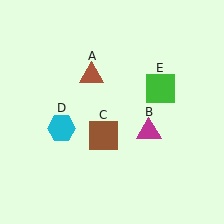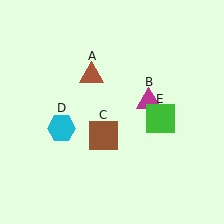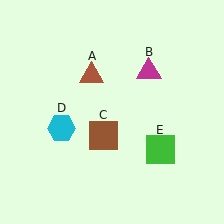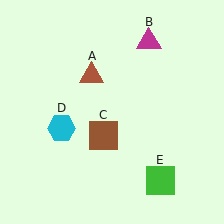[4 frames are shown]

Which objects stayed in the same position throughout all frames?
Brown triangle (object A) and brown square (object C) and cyan hexagon (object D) remained stationary.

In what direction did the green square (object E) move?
The green square (object E) moved down.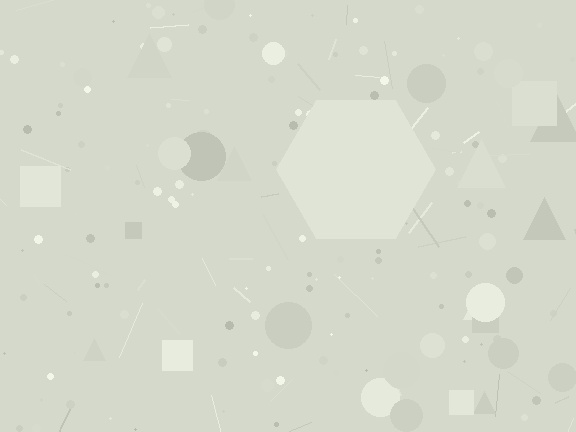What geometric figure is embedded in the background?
A hexagon is embedded in the background.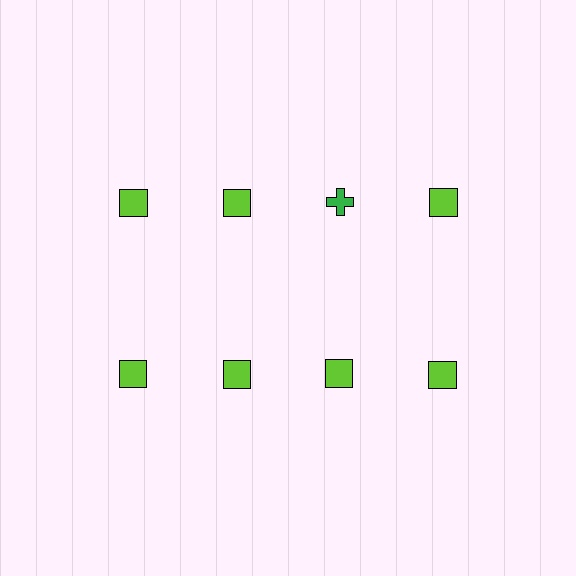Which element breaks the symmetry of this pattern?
The green cross in the top row, center column breaks the symmetry. All other shapes are lime squares.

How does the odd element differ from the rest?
It differs in both color (green instead of lime) and shape (cross instead of square).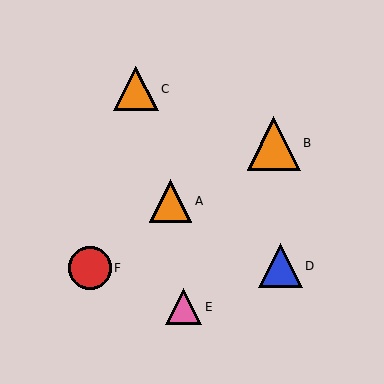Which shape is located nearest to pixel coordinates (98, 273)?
The red circle (labeled F) at (90, 268) is nearest to that location.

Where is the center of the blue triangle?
The center of the blue triangle is at (280, 266).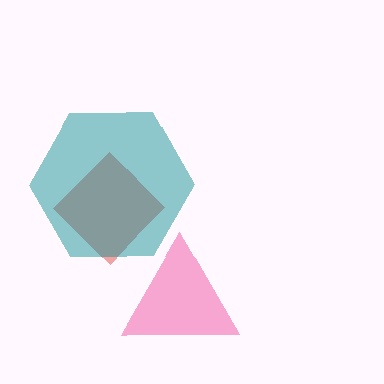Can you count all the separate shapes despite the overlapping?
Yes, there are 3 separate shapes.